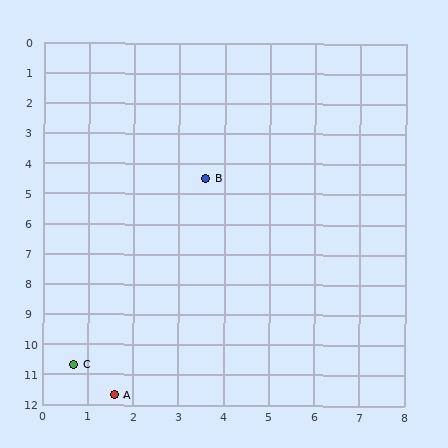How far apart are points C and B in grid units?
Points C and B are about 6.8 grid units apart.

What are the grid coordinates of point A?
Point A is at approximately (1.6, 11.7).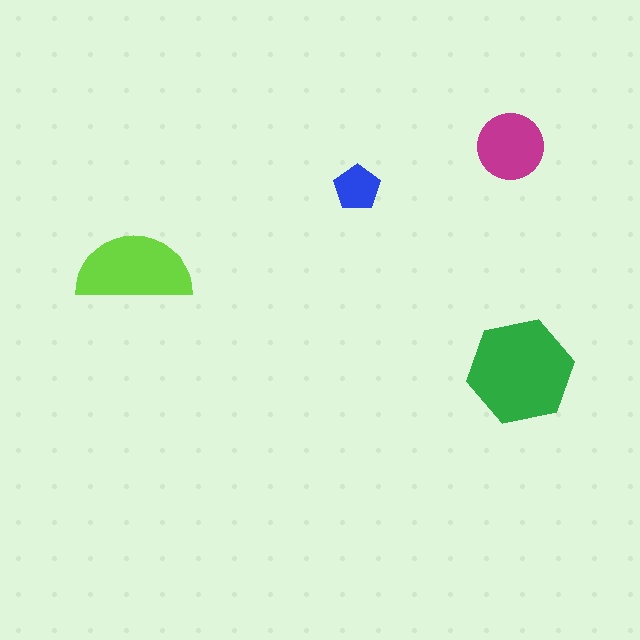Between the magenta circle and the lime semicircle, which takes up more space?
The lime semicircle.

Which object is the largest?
The green hexagon.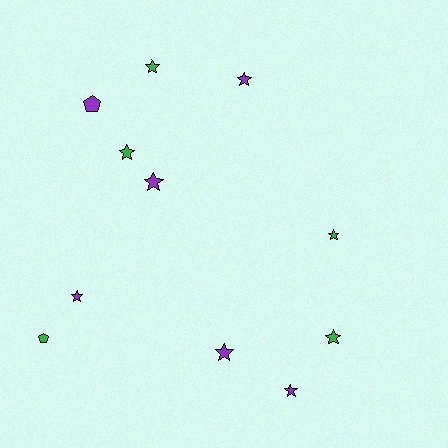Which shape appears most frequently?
Star, with 9 objects.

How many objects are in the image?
There are 11 objects.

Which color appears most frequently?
Purple, with 6 objects.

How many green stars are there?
There are 4 green stars.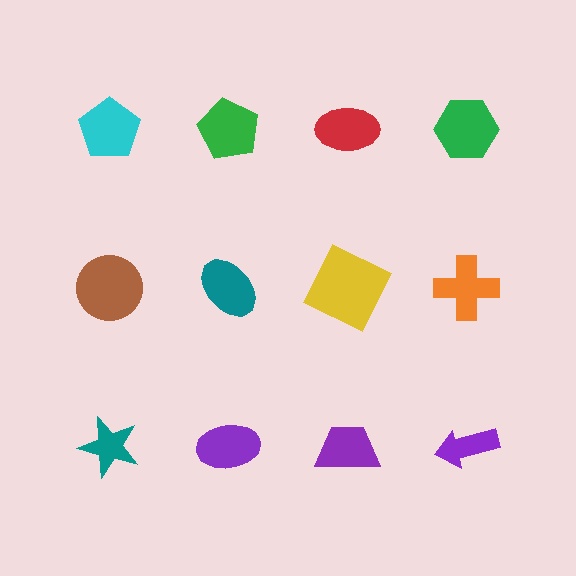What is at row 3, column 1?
A teal star.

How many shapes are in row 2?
4 shapes.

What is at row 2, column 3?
A yellow square.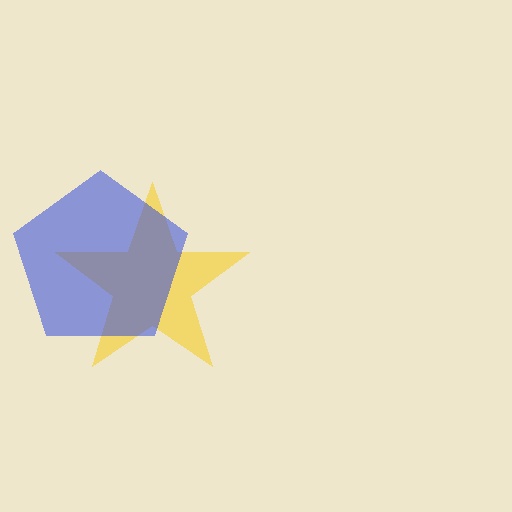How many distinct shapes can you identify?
There are 2 distinct shapes: a yellow star, a blue pentagon.